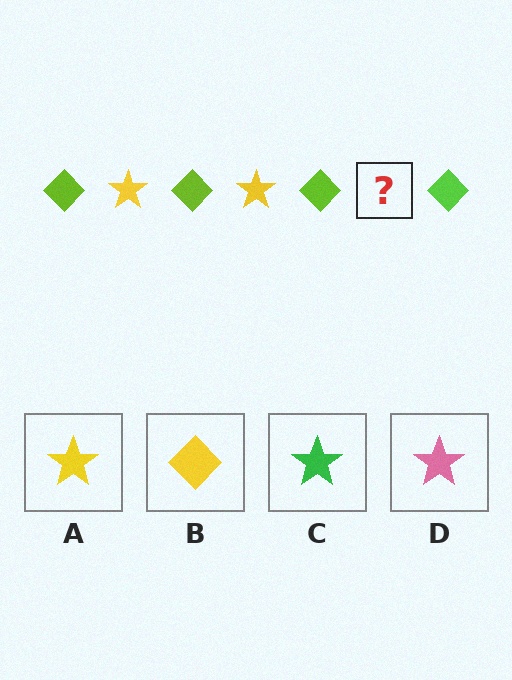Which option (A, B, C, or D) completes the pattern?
A.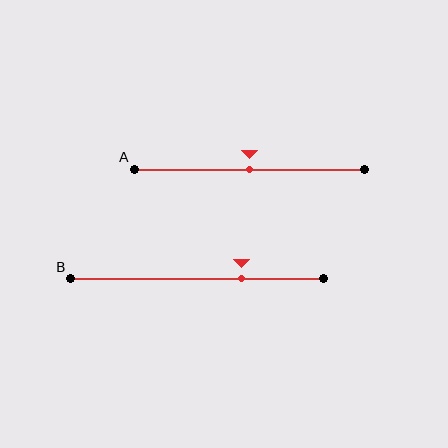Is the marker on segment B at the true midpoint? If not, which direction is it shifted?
No, the marker on segment B is shifted to the right by about 18% of the segment length.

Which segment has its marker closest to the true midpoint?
Segment A has its marker closest to the true midpoint.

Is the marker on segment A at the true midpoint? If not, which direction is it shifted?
Yes, the marker on segment A is at the true midpoint.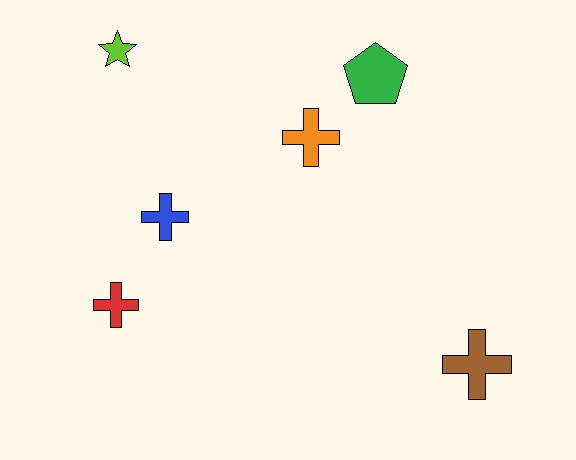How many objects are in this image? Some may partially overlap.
There are 6 objects.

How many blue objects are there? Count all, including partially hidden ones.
There is 1 blue object.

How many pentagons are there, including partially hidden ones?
There is 1 pentagon.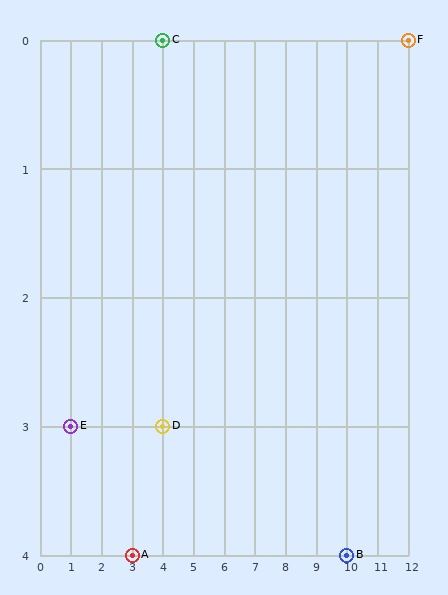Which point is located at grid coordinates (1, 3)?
Point E is at (1, 3).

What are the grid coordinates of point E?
Point E is at grid coordinates (1, 3).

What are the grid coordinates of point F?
Point F is at grid coordinates (12, 0).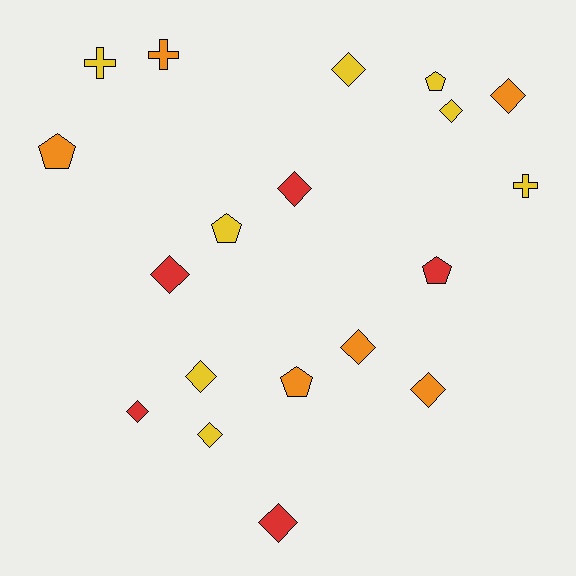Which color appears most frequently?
Yellow, with 8 objects.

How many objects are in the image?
There are 19 objects.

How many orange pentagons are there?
There are 2 orange pentagons.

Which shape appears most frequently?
Diamond, with 11 objects.